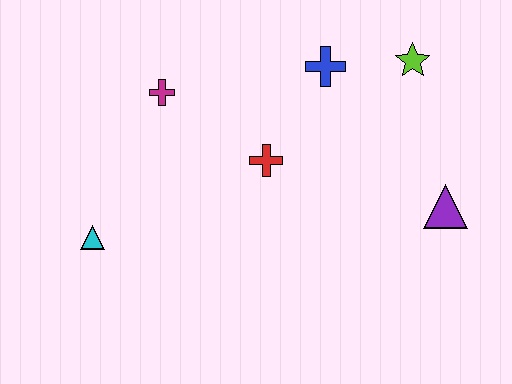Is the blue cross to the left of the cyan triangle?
No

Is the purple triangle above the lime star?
No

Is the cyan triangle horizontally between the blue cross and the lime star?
No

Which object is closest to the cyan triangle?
The magenta cross is closest to the cyan triangle.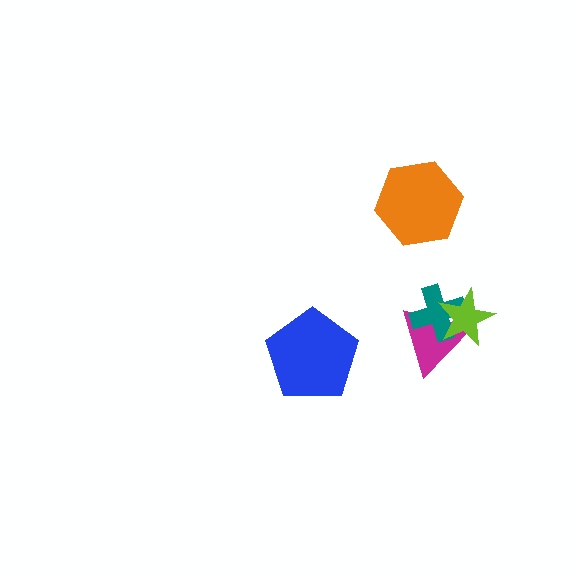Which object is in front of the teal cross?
The lime star is in front of the teal cross.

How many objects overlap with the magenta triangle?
2 objects overlap with the magenta triangle.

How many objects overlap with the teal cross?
2 objects overlap with the teal cross.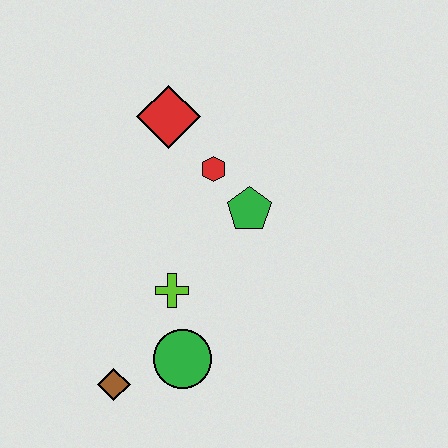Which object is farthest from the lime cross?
The red diamond is farthest from the lime cross.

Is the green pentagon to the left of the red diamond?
No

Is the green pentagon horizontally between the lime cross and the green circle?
No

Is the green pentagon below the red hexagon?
Yes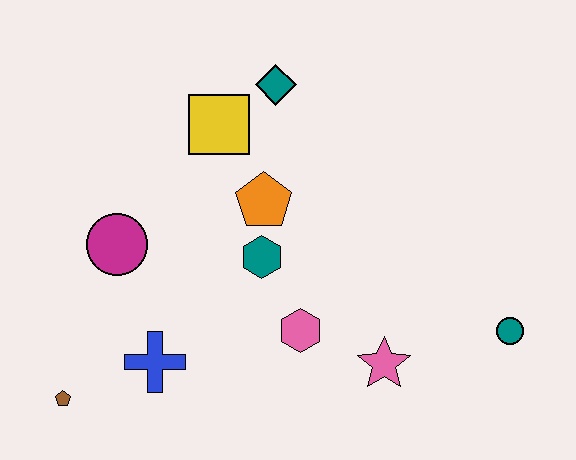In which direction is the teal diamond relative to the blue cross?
The teal diamond is above the blue cross.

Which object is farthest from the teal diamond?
The brown pentagon is farthest from the teal diamond.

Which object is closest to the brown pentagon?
The blue cross is closest to the brown pentagon.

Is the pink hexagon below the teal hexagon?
Yes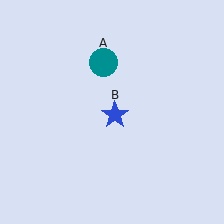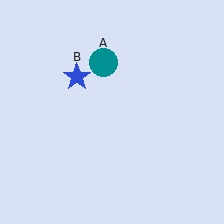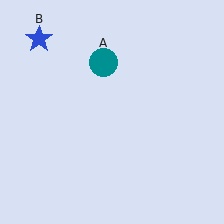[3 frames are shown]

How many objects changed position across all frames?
1 object changed position: blue star (object B).